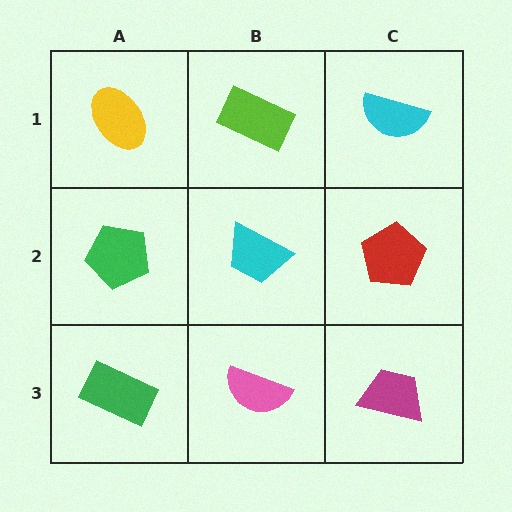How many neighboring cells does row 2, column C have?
3.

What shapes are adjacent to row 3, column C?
A red pentagon (row 2, column C), a pink semicircle (row 3, column B).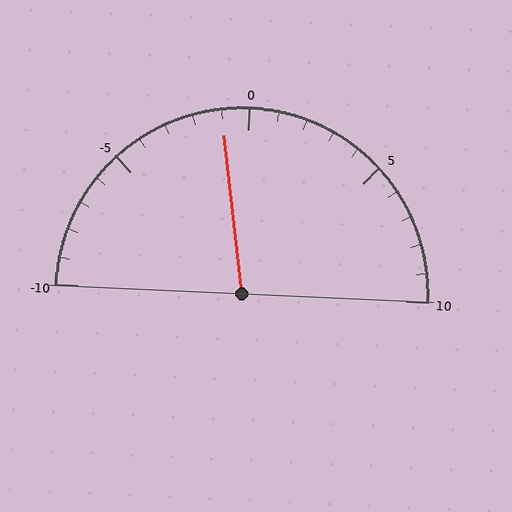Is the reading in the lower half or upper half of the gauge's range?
The reading is in the lower half of the range (-10 to 10).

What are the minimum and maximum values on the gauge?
The gauge ranges from -10 to 10.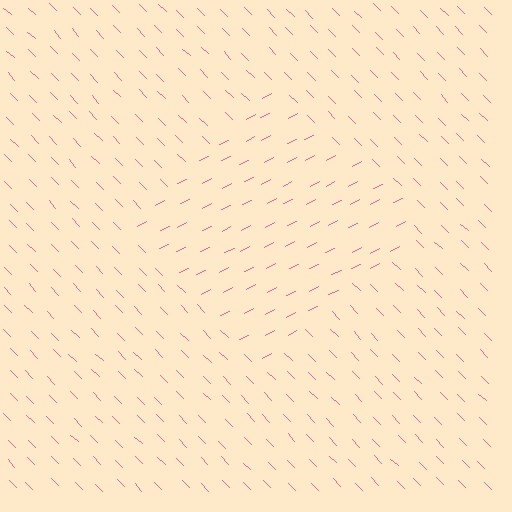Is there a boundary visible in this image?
Yes, there is a texture boundary formed by a change in line orientation.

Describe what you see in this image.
The image is filled with small pink line segments. A diamond region in the image has lines oriented differently from the surrounding lines, creating a visible texture boundary.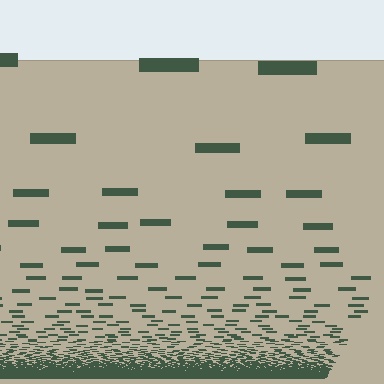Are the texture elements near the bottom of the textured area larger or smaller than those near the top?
Smaller. The gradient is inverted — elements near the bottom are smaller and denser.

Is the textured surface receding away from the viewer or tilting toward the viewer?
The surface appears to tilt toward the viewer. Texture elements get larger and sparser toward the top.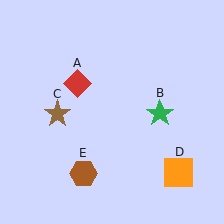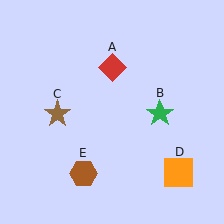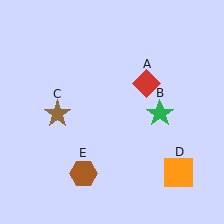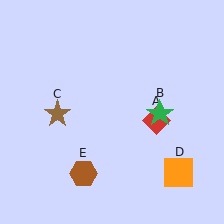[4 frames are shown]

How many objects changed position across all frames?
1 object changed position: red diamond (object A).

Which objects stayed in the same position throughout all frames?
Green star (object B) and brown star (object C) and orange square (object D) and brown hexagon (object E) remained stationary.